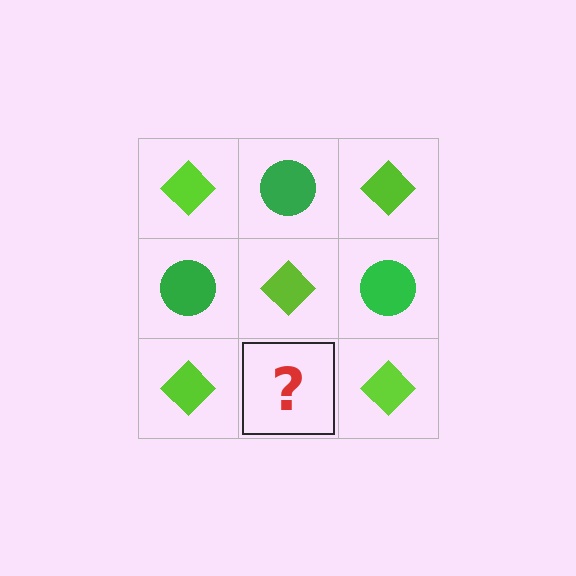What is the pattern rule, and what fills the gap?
The rule is that it alternates lime diamond and green circle in a checkerboard pattern. The gap should be filled with a green circle.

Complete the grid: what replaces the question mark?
The question mark should be replaced with a green circle.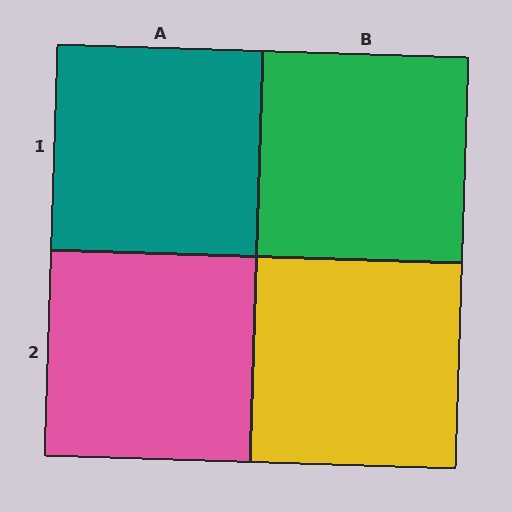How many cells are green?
1 cell is green.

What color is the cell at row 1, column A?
Teal.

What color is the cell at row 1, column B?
Green.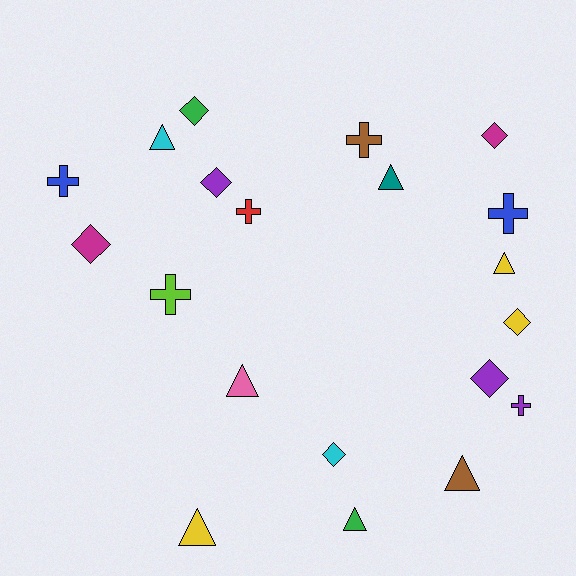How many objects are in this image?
There are 20 objects.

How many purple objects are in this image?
There are 3 purple objects.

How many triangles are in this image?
There are 7 triangles.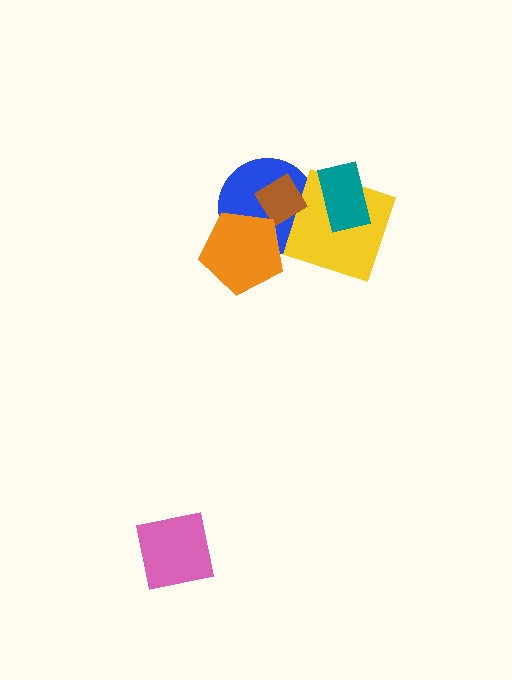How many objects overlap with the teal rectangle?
1 object overlaps with the teal rectangle.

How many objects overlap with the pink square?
0 objects overlap with the pink square.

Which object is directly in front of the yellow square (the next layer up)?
The teal rectangle is directly in front of the yellow square.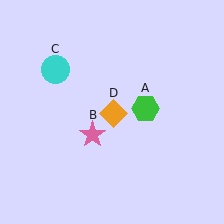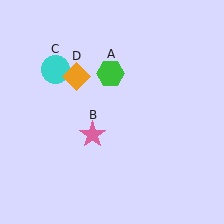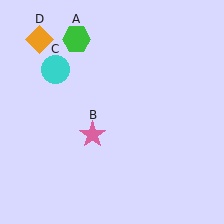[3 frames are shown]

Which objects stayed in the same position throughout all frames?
Pink star (object B) and cyan circle (object C) remained stationary.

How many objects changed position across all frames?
2 objects changed position: green hexagon (object A), orange diamond (object D).